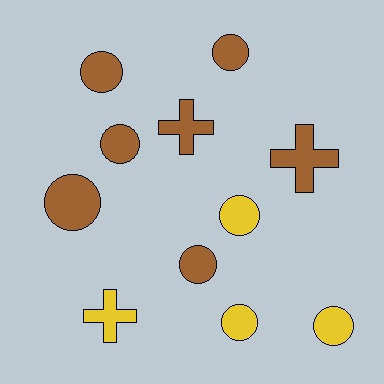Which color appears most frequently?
Brown, with 7 objects.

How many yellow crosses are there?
There is 1 yellow cross.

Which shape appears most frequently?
Circle, with 8 objects.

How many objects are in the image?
There are 11 objects.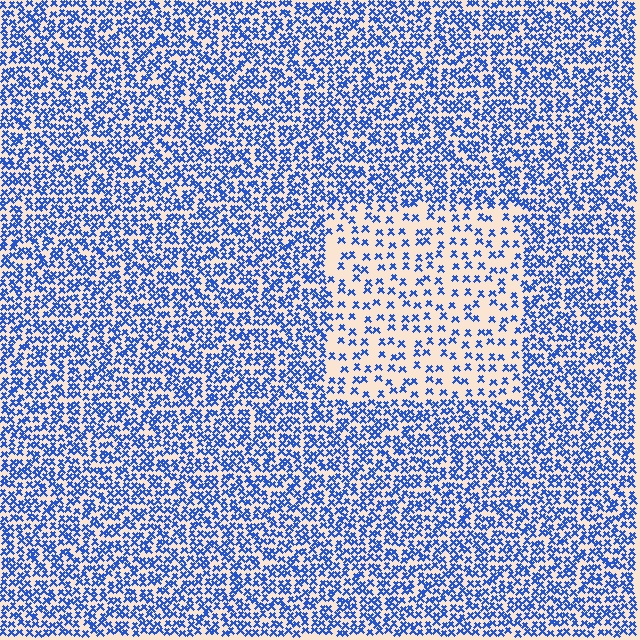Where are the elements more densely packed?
The elements are more densely packed outside the rectangle boundary.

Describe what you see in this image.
The image contains small blue elements arranged at two different densities. A rectangle-shaped region is visible where the elements are less densely packed than the surrounding area.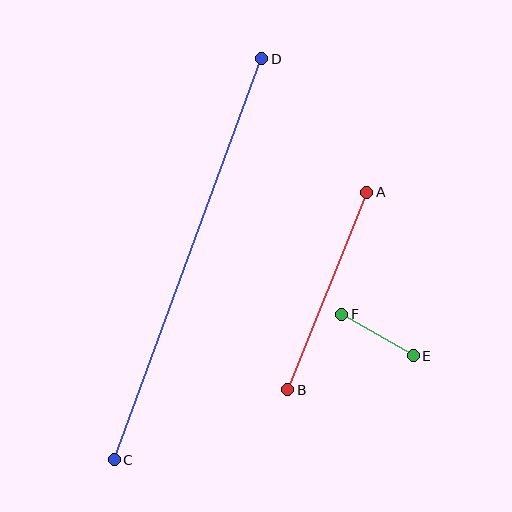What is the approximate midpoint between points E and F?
The midpoint is at approximately (377, 335) pixels.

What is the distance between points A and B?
The distance is approximately 213 pixels.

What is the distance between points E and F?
The distance is approximately 83 pixels.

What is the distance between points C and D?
The distance is approximately 427 pixels.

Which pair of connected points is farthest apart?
Points C and D are farthest apart.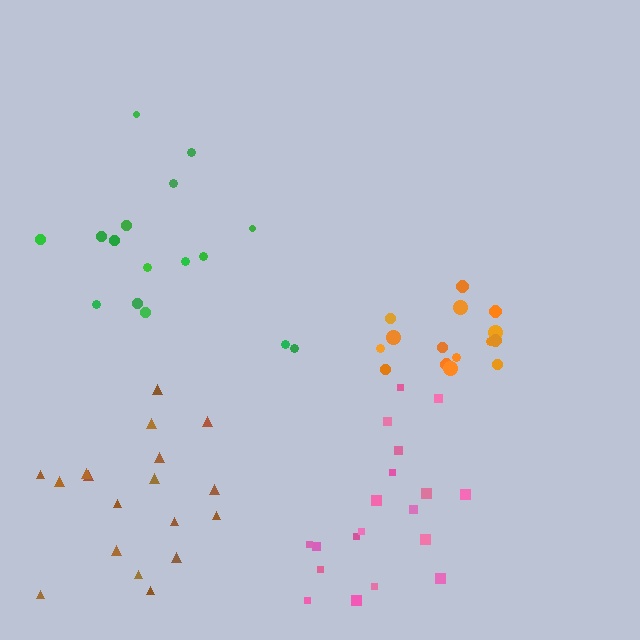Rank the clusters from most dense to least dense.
orange, brown, pink, green.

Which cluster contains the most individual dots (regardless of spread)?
Pink (19).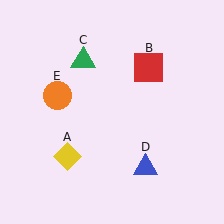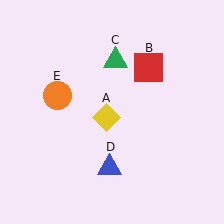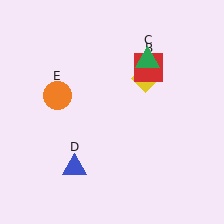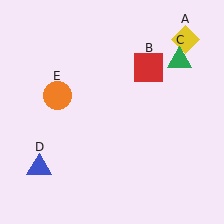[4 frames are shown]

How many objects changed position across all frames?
3 objects changed position: yellow diamond (object A), green triangle (object C), blue triangle (object D).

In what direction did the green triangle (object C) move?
The green triangle (object C) moved right.